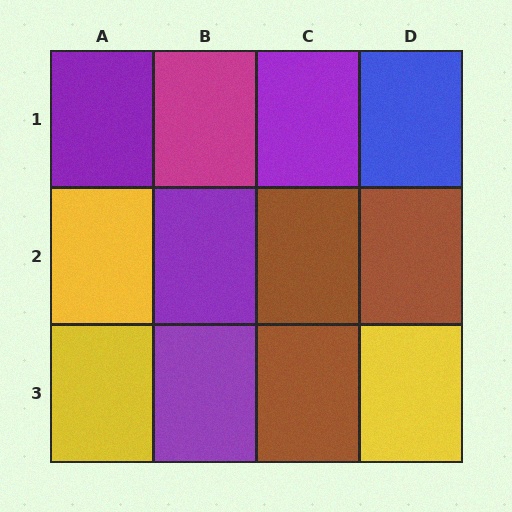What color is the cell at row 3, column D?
Yellow.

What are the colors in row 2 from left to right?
Yellow, purple, brown, brown.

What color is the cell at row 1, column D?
Blue.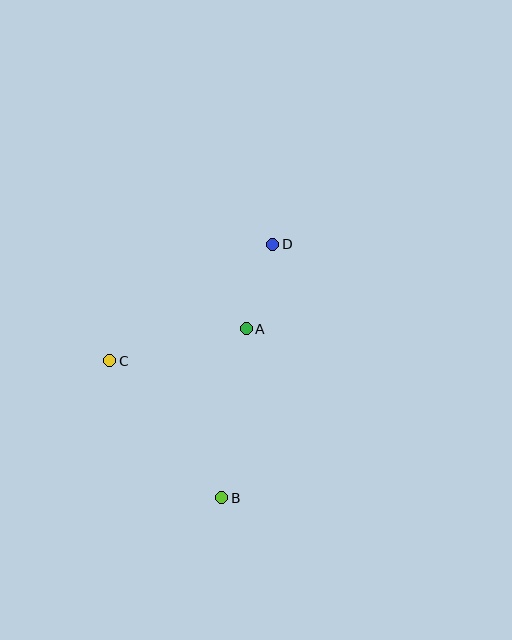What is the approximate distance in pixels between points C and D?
The distance between C and D is approximately 200 pixels.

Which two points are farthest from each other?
Points B and D are farthest from each other.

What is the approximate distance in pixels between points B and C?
The distance between B and C is approximately 176 pixels.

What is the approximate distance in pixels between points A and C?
The distance between A and C is approximately 140 pixels.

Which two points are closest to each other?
Points A and D are closest to each other.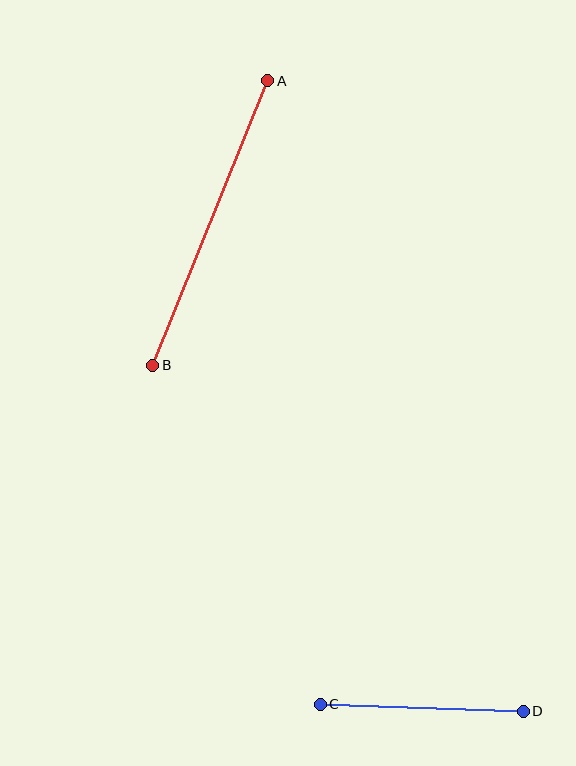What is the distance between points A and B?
The distance is approximately 307 pixels.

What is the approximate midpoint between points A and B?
The midpoint is at approximately (210, 223) pixels.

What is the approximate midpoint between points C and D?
The midpoint is at approximately (422, 708) pixels.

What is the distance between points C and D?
The distance is approximately 203 pixels.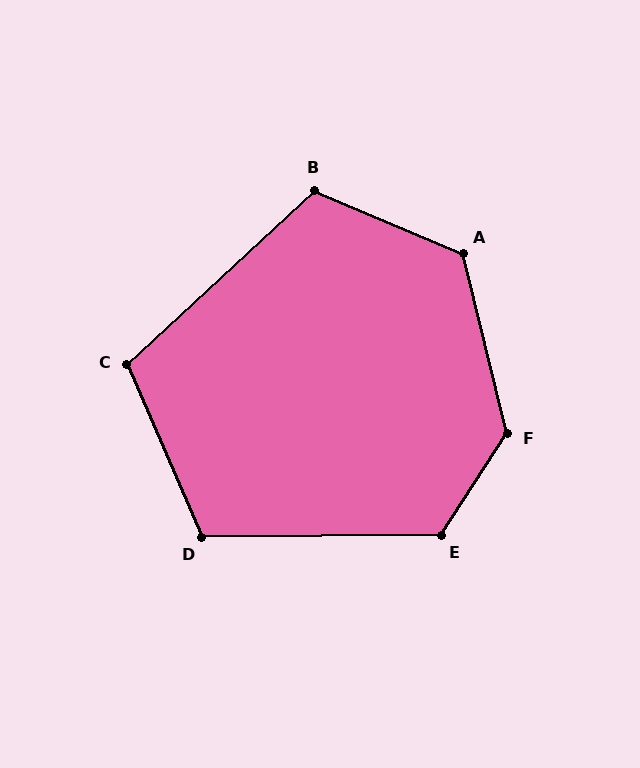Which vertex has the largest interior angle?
F, at approximately 133 degrees.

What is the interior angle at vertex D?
Approximately 113 degrees (obtuse).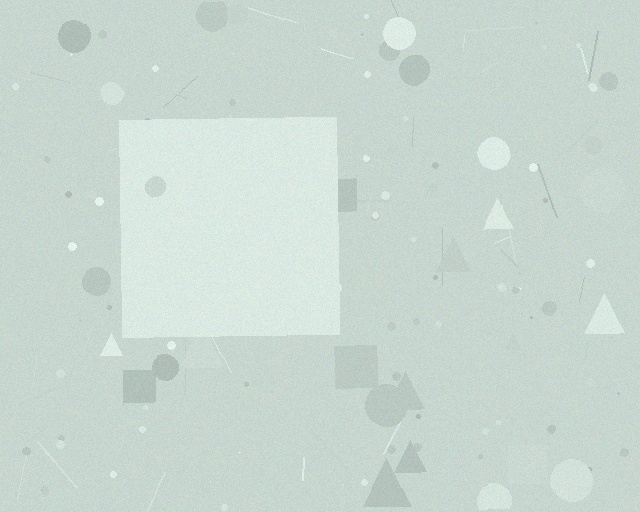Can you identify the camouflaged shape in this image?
The camouflaged shape is a square.